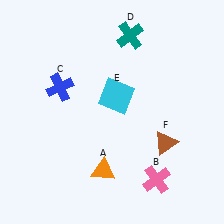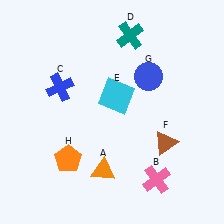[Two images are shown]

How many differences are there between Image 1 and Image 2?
There are 2 differences between the two images.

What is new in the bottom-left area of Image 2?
An orange pentagon (H) was added in the bottom-left area of Image 2.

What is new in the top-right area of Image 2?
A blue circle (G) was added in the top-right area of Image 2.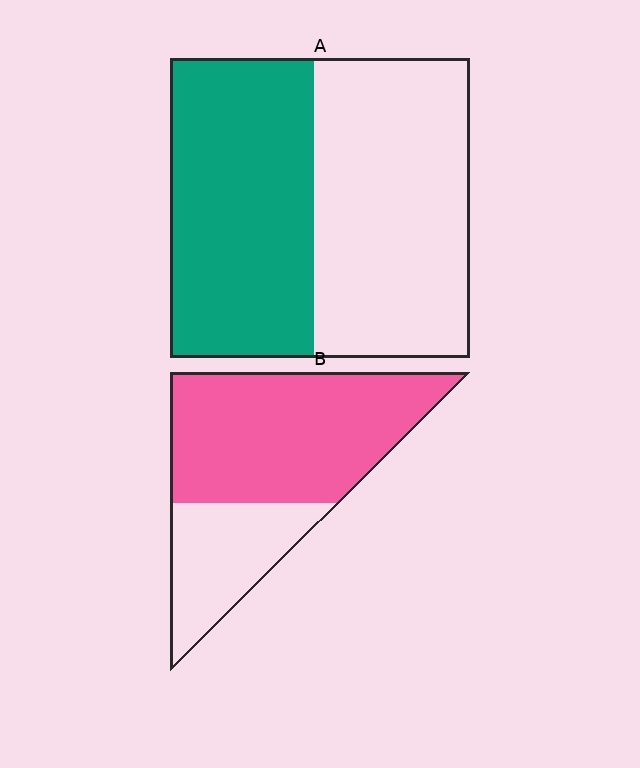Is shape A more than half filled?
Roughly half.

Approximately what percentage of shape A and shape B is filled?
A is approximately 50% and B is approximately 70%.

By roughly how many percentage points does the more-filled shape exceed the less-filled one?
By roughly 20 percentage points (B over A).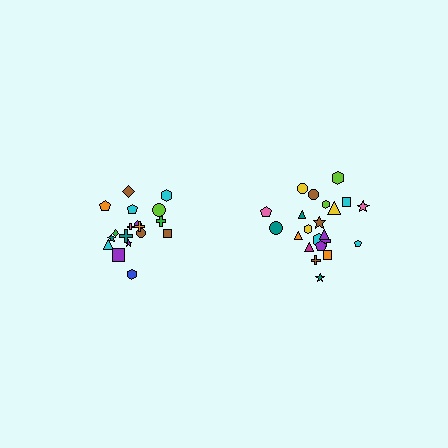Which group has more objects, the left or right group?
The right group.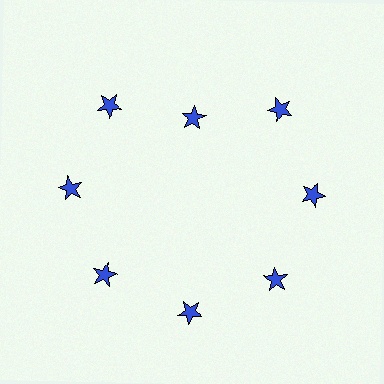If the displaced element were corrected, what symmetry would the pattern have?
It would have 8-fold rotational symmetry — the pattern would map onto itself every 45 degrees.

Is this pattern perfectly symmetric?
No. The 8 blue stars are arranged in a ring, but one element near the 12 o'clock position is pulled inward toward the center, breaking the 8-fold rotational symmetry.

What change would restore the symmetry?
The symmetry would be restored by moving it outward, back onto the ring so that all 8 stars sit at equal angles and equal distance from the center.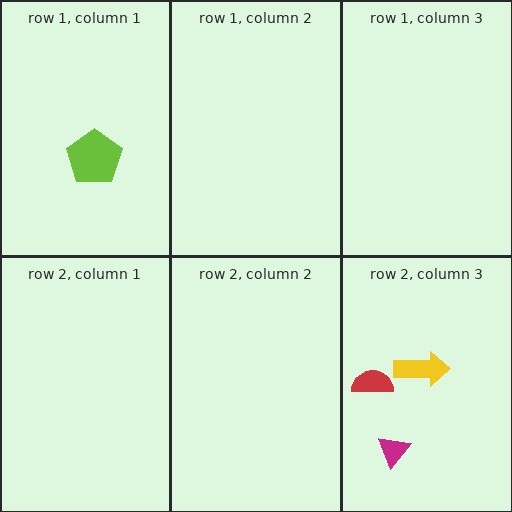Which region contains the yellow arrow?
The row 2, column 3 region.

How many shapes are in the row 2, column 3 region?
3.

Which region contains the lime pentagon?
The row 1, column 1 region.